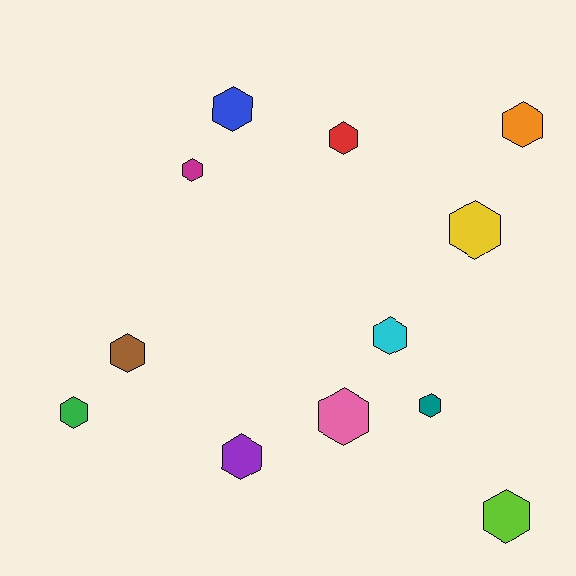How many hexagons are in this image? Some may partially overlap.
There are 12 hexagons.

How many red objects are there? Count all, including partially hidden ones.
There is 1 red object.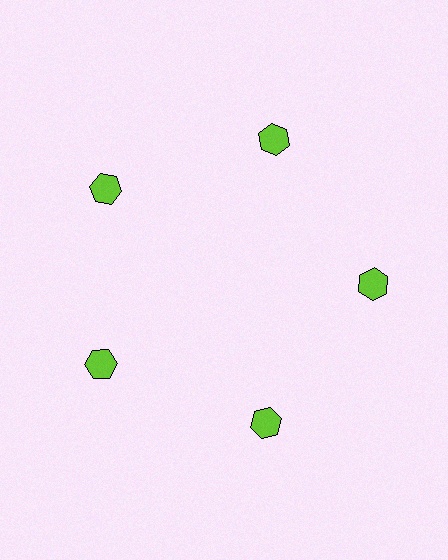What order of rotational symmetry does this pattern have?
This pattern has 5-fold rotational symmetry.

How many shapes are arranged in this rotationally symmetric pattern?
There are 5 shapes, arranged in 5 groups of 1.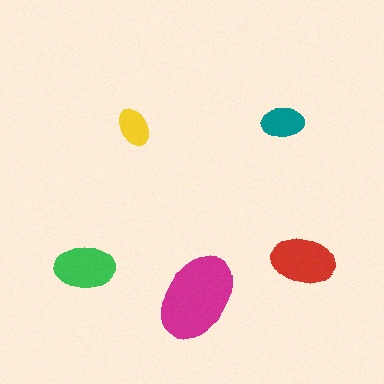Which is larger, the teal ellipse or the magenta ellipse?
The magenta one.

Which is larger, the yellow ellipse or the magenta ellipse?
The magenta one.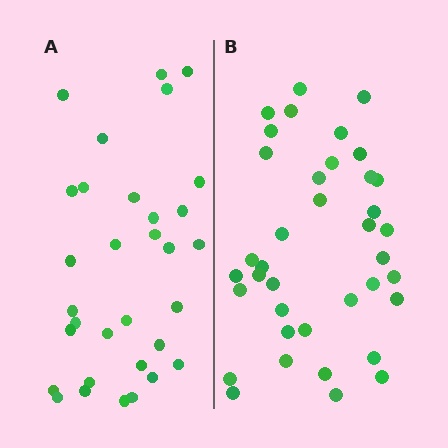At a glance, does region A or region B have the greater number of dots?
Region B (the right region) has more dots.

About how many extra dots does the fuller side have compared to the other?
Region B has about 6 more dots than region A.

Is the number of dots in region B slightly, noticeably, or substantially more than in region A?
Region B has only slightly more — the two regions are fairly close. The ratio is roughly 1.2 to 1.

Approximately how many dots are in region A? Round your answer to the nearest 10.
About 30 dots. (The exact count is 32, which rounds to 30.)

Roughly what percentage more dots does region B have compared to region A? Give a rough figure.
About 20% more.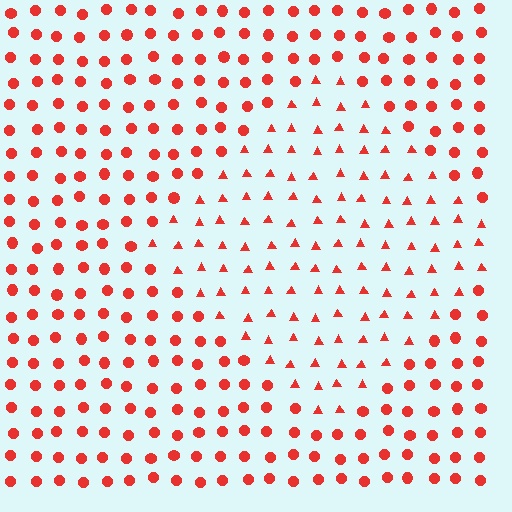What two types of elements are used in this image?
The image uses triangles inside the diamond region and circles outside it.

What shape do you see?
I see a diamond.